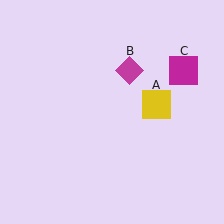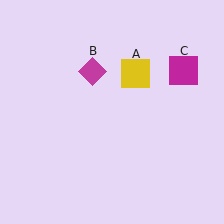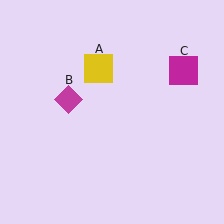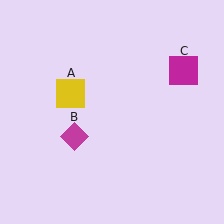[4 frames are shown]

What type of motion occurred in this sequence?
The yellow square (object A), magenta diamond (object B) rotated counterclockwise around the center of the scene.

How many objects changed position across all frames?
2 objects changed position: yellow square (object A), magenta diamond (object B).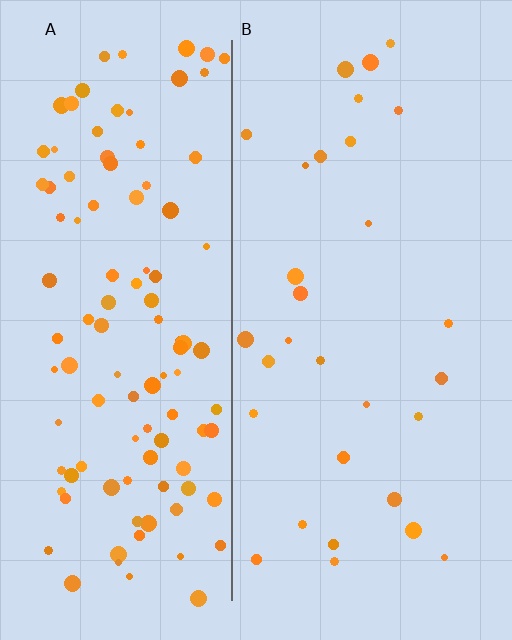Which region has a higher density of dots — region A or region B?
A (the left).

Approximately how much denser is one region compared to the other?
Approximately 3.7× — region A over region B.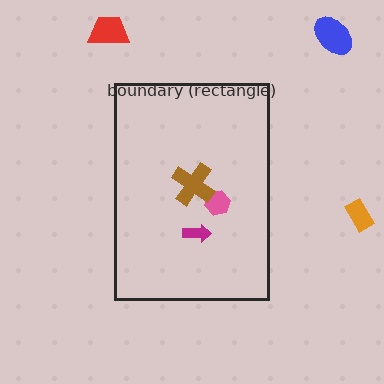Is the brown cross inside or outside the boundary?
Inside.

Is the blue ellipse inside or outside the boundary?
Outside.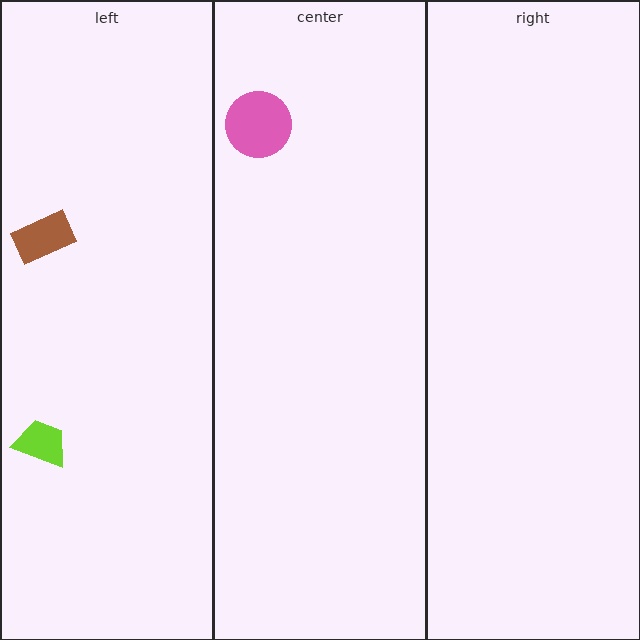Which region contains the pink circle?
The center region.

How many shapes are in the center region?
1.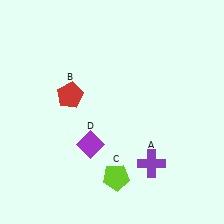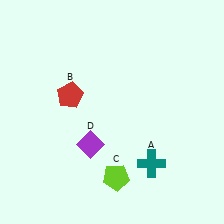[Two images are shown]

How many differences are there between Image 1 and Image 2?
There is 1 difference between the two images.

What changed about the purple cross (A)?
In Image 1, A is purple. In Image 2, it changed to teal.